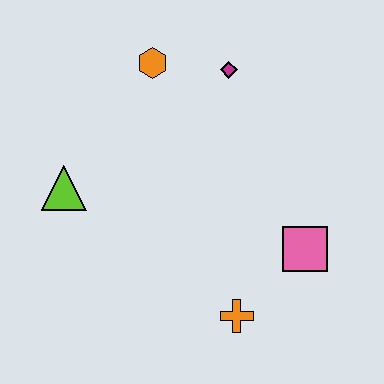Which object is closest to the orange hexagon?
The magenta diamond is closest to the orange hexagon.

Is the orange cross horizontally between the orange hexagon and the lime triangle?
No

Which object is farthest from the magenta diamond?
The orange cross is farthest from the magenta diamond.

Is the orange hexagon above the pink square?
Yes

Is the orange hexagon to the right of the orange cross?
No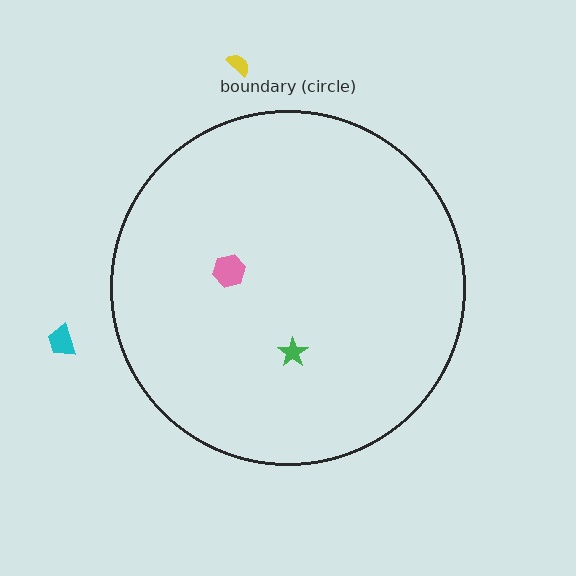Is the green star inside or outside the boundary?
Inside.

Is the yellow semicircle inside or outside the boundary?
Outside.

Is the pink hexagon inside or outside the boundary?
Inside.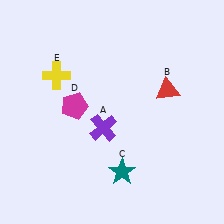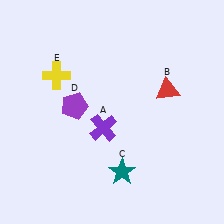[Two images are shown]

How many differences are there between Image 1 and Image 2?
There is 1 difference between the two images.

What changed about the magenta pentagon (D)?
In Image 1, D is magenta. In Image 2, it changed to purple.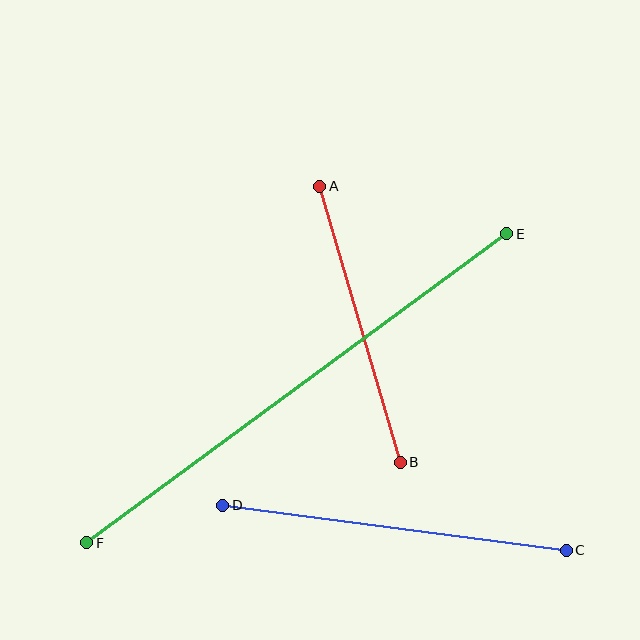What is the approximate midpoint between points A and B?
The midpoint is at approximately (360, 324) pixels.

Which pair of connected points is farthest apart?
Points E and F are farthest apart.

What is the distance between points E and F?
The distance is approximately 521 pixels.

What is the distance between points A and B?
The distance is approximately 288 pixels.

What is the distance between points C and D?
The distance is approximately 346 pixels.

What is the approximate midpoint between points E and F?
The midpoint is at approximately (297, 388) pixels.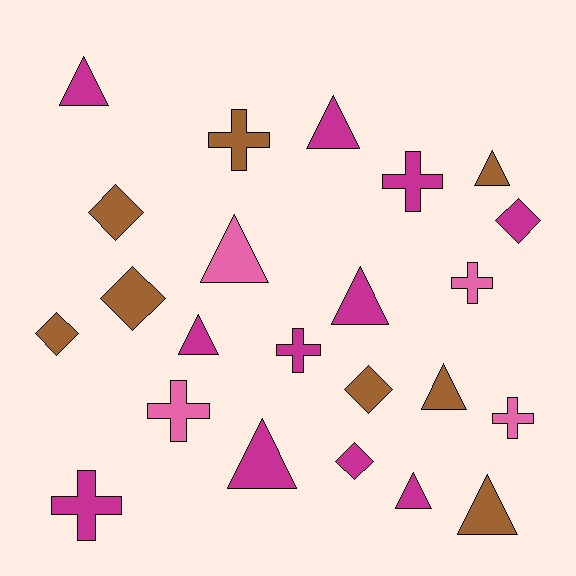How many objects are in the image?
There are 23 objects.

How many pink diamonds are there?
There are no pink diamonds.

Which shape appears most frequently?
Triangle, with 10 objects.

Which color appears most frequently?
Magenta, with 11 objects.